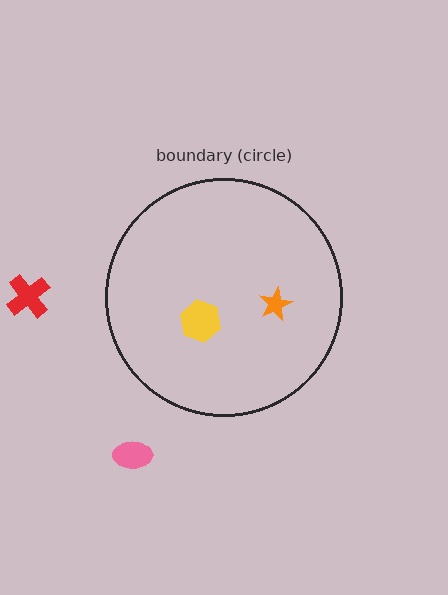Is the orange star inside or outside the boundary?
Inside.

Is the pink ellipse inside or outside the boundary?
Outside.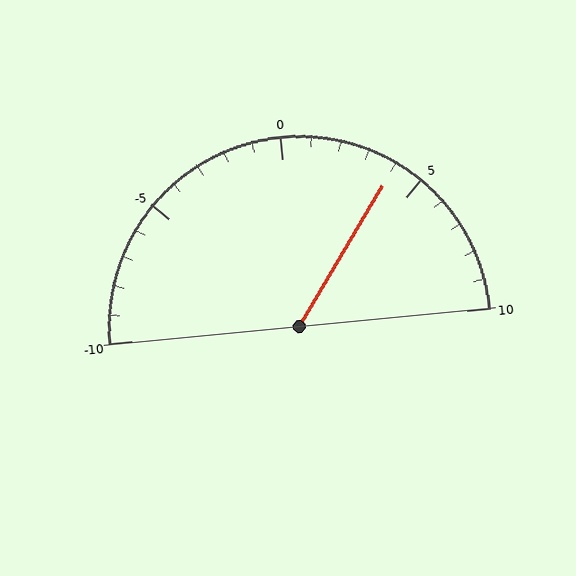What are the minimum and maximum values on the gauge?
The gauge ranges from -10 to 10.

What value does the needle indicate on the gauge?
The needle indicates approximately 4.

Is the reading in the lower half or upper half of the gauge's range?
The reading is in the upper half of the range (-10 to 10).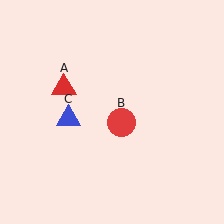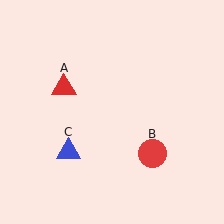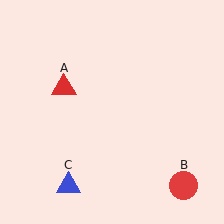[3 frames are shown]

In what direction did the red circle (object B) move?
The red circle (object B) moved down and to the right.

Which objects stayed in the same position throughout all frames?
Red triangle (object A) remained stationary.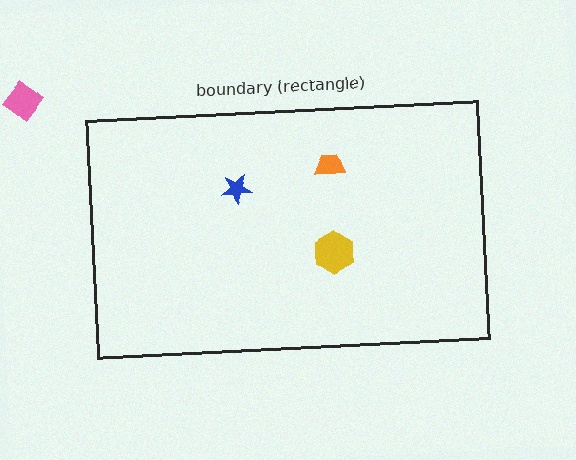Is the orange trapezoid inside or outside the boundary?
Inside.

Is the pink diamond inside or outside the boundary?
Outside.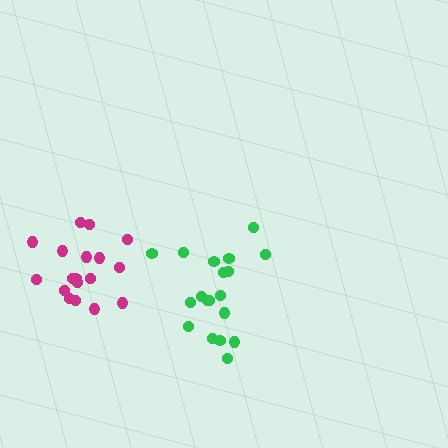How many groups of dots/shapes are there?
There are 2 groups.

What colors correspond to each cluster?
The clusters are colored: magenta, green.